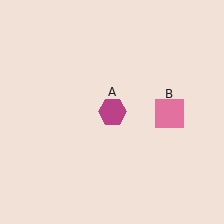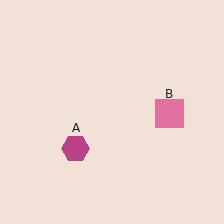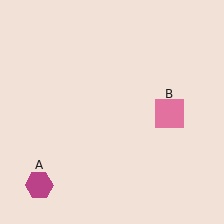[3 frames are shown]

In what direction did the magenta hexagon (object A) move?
The magenta hexagon (object A) moved down and to the left.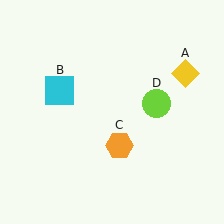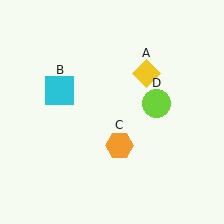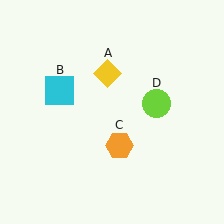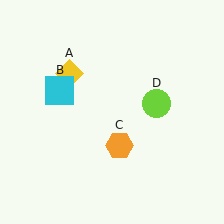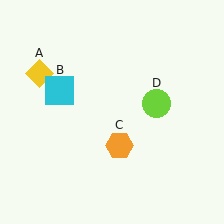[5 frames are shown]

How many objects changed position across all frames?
1 object changed position: yellow diamond (object A).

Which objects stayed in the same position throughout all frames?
Cyan square (object B) and orange hexagon (object C) and lime circle (object D) remained stationary.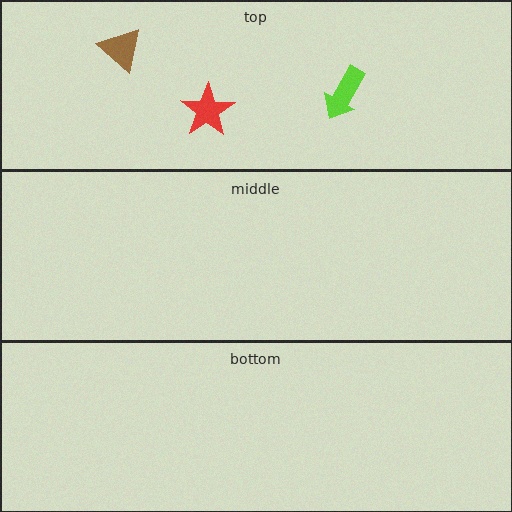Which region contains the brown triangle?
The top region.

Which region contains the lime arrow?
The top region.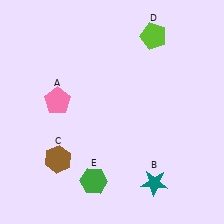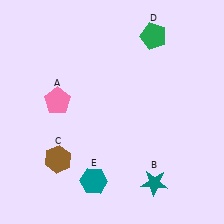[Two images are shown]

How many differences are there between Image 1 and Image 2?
There are 2 differences between the two images.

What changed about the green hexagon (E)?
In Image 1, E is green. In Image 2, it changed to teal.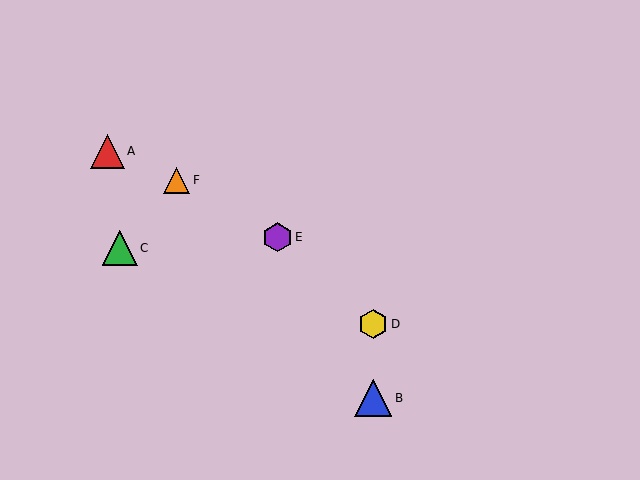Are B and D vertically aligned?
Yes, both are at x≈373.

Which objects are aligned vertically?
Objects B, D are aligned vertically.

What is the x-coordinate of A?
Object A is at x≈107.